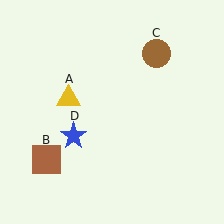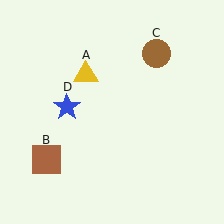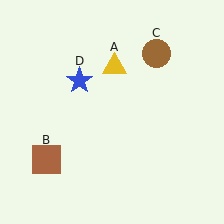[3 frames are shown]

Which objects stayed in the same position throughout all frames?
Brown square (object B) and brown circle (object C) remained stationary.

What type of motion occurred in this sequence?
The yellow triangle (object A), blue star (object D) rotated clockwise around the center of the scene.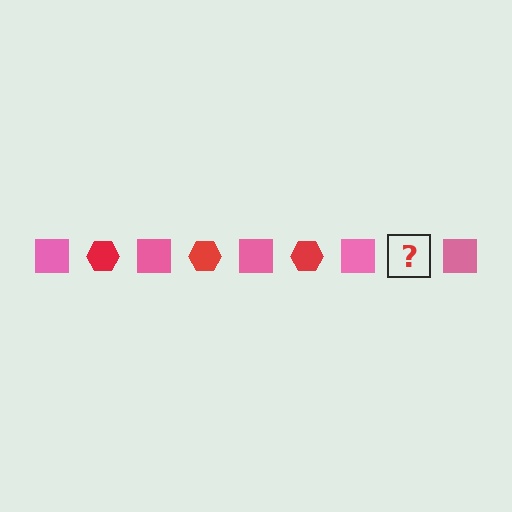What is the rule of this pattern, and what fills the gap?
The rule is that the pattern alternates between pink square and red hexagon. The gap should be filled with a red hexagon.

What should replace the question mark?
The question mark should be replaced with a red hexagon.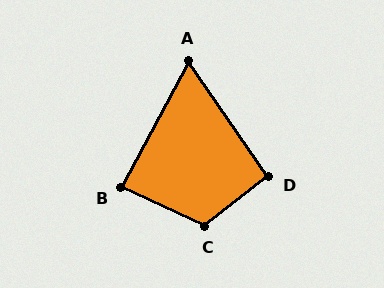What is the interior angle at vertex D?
Approximately 93 degrees (approximately right).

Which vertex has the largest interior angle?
C, at approximately 117 degrees.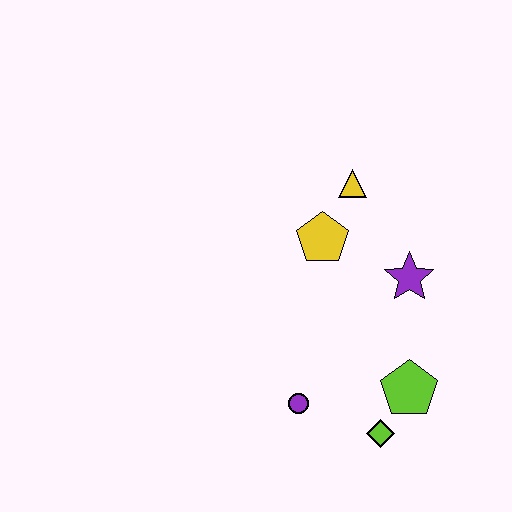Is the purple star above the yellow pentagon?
No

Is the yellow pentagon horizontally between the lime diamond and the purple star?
No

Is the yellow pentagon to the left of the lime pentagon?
Yes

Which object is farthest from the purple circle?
The yellow triangle is farthest from the purple circle.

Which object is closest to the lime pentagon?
The lime diamond is closest to the lime pentagon.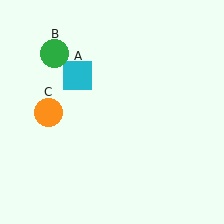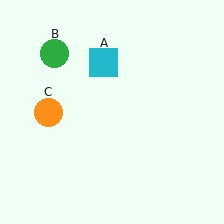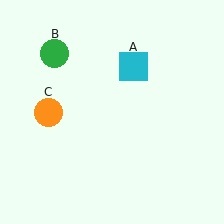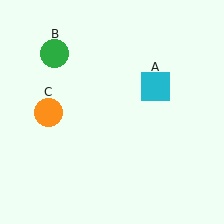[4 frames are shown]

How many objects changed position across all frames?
1 object changed position: cyan square (object A).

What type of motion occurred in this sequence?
The cyan square (object A) rotated clockwise around the center of the scene.